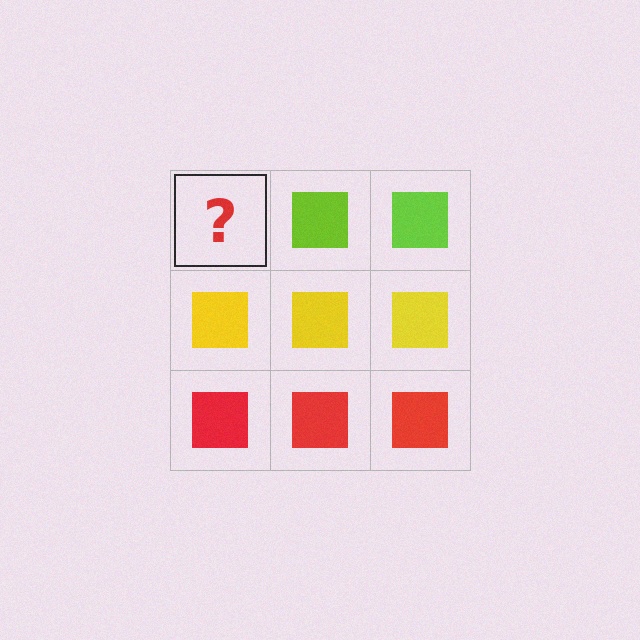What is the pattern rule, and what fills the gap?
The rule is that each row has a consistent color. The gap should be filled with a lime square.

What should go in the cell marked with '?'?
The missing cell should contain a lime square.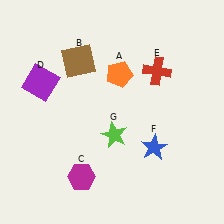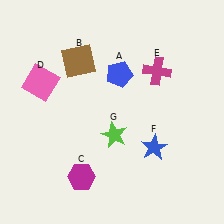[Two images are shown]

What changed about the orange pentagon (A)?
In Image 1, A is orange. In Image 2, it changed to blue.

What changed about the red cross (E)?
In Image 1, E is red. In Image 2, it changed to magenta.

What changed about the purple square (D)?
In Image 1, D is purple. In Image 2, it changed to pink.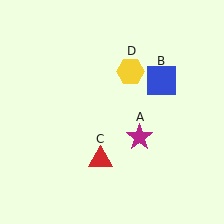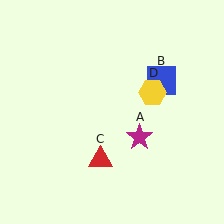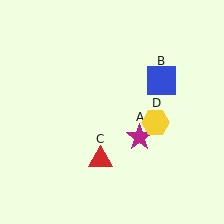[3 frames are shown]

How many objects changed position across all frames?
1 object changed position: yellow hexagon (object D).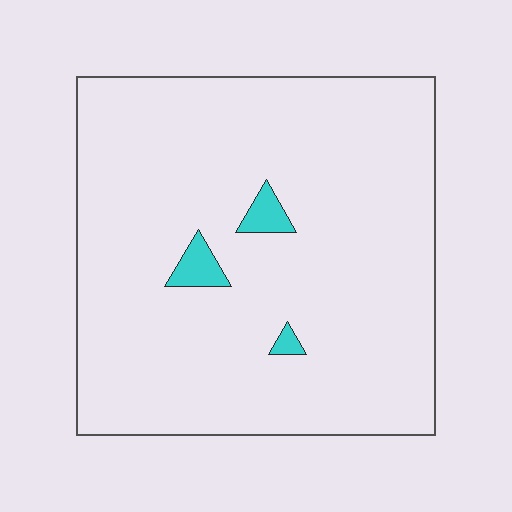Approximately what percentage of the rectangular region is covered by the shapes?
Approximately 5%.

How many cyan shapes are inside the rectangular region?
3.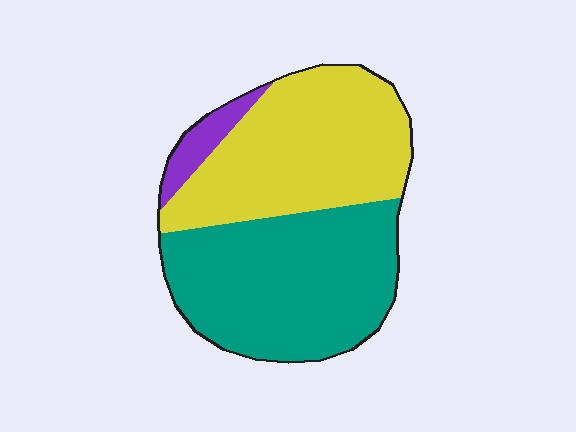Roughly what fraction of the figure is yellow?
Yellow covers roughly 45% of the figure.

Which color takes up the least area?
Purple, at roughly 5%.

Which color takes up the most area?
Teal, at roughly 50%.